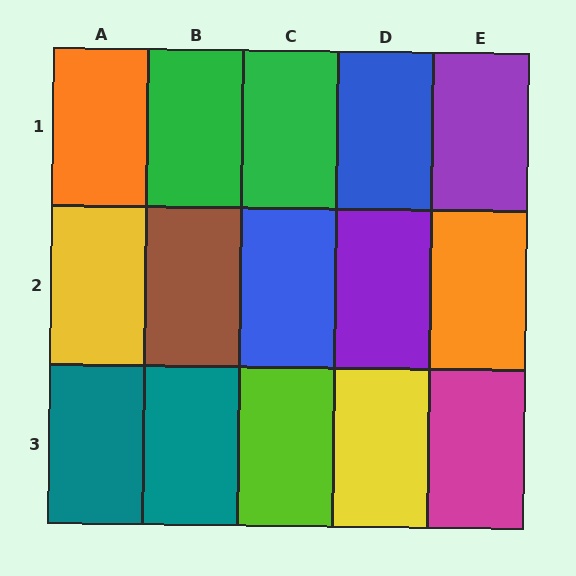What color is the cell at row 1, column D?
Blue.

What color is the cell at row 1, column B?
Green.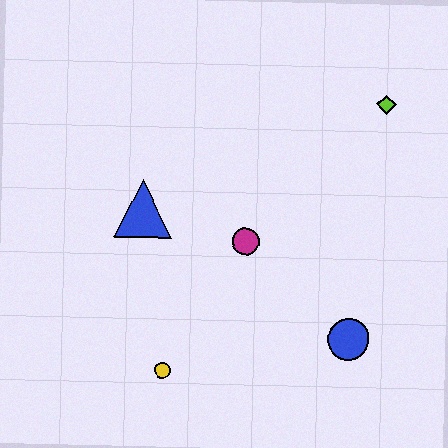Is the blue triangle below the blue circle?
No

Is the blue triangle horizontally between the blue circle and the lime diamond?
No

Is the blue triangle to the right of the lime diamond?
No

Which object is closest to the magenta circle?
The blue triangle is closest to the magenta circle.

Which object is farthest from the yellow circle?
The lime diamond is farthest from the yellow circle.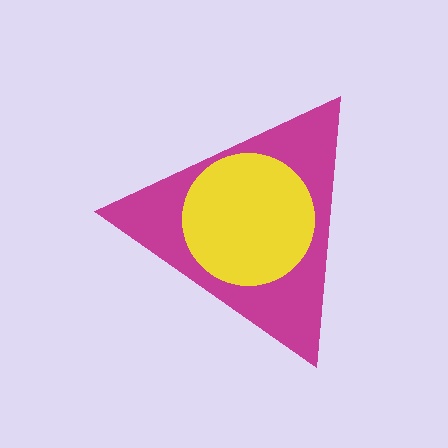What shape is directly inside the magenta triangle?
The yellow circle.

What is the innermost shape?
The yellow circle.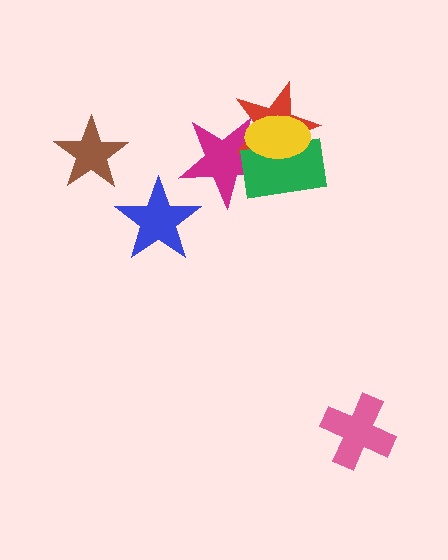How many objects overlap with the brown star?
0 objects overlap with the brown star.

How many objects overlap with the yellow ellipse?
3 objects overlap with the yellow ellipse.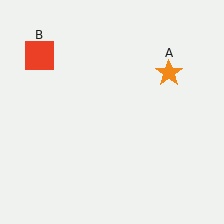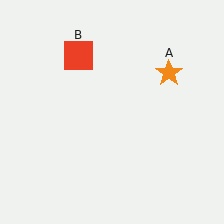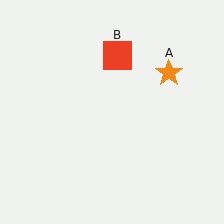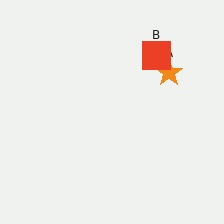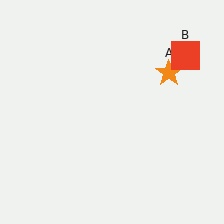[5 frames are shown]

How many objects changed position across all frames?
1 object changed position: red square (object B).